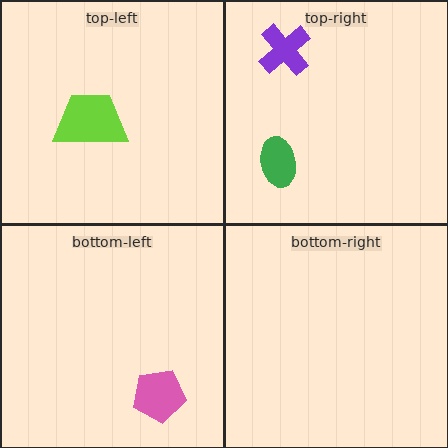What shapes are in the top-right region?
The purple cross, the green ellipse.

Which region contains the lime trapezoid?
The top-left region.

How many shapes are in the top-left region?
1.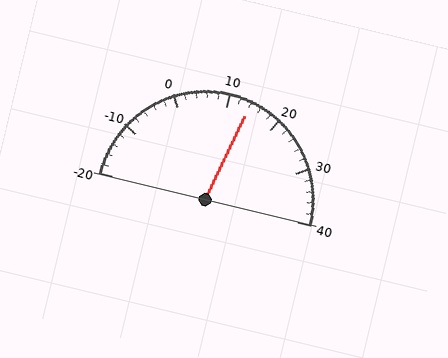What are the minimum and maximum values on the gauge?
The gauge ranges from -20 to 40.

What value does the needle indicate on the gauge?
The needle indicates approximately 14.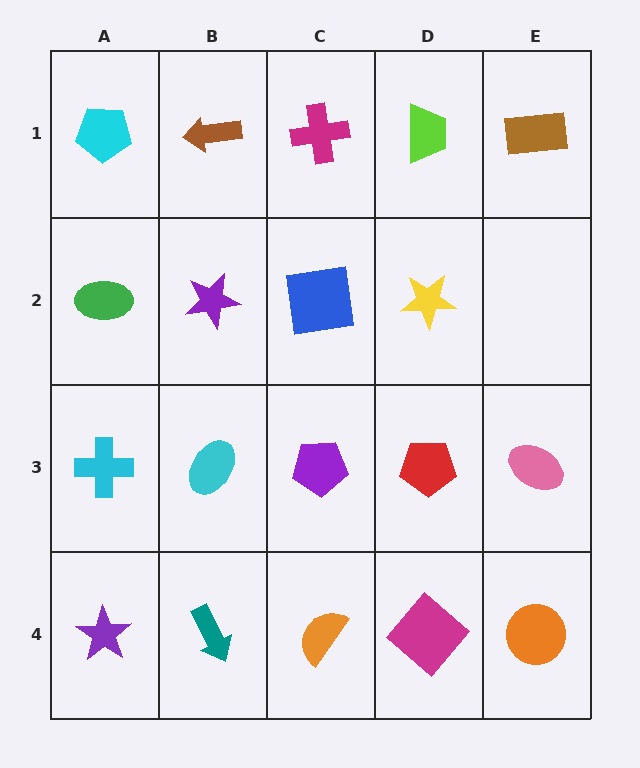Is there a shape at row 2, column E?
No, that cell is empty.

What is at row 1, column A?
A cyan pentagon.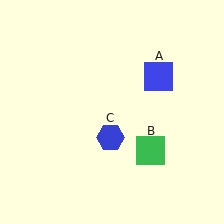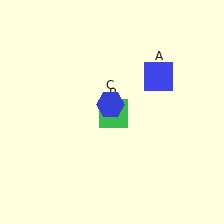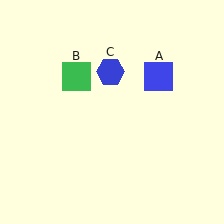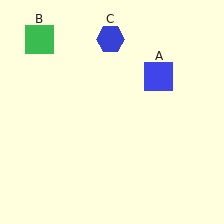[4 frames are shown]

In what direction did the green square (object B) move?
The green square (object B) moved up and to the left.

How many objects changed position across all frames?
2 objects changed position: green square (object B), blue hexagon (object C).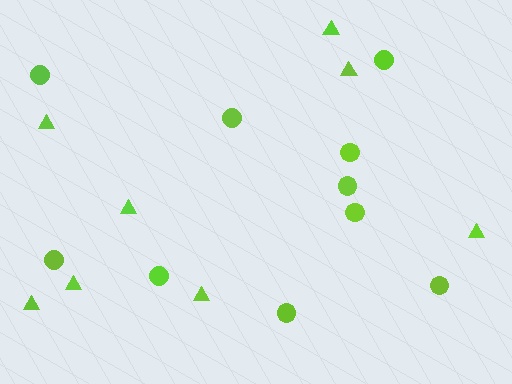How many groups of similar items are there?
There are 2 groups: one group of triangles (8) and one group of circles (10).